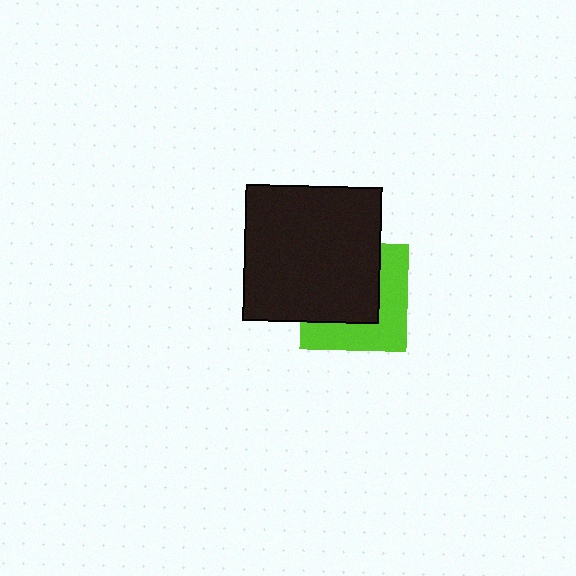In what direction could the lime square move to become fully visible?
The lime square could move toward the lower-right. That would shift it out from behind the black square entirely.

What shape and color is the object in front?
The object in front is a black square.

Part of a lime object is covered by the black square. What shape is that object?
It is a square.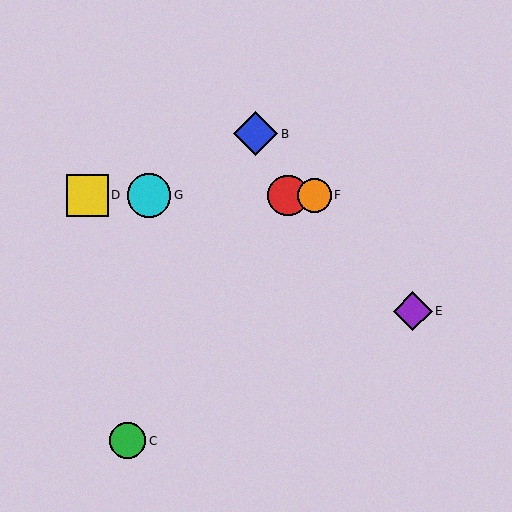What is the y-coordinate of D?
Object D is at y≈195.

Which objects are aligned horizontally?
Objects A, D, F, G are aligned horizontally.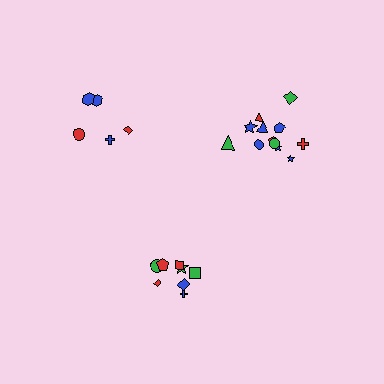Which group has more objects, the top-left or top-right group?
The top-right group.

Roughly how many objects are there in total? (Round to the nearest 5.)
Roughly 25 objects in total.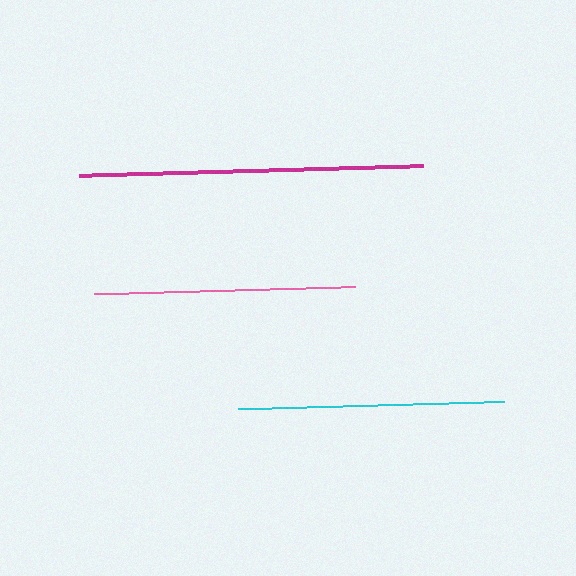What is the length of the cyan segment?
The cyan segment is approximately 266 pixels long.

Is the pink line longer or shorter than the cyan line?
The cyan line is longer than the pink line.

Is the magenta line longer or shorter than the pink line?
The magenta line is longer than the pink line.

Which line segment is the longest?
The magenta line is the longest at approximately 344 pixels.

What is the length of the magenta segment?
The magenta segment is approximately 344 pixels long.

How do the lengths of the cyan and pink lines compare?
The cyan and pink lines are approximately the same length.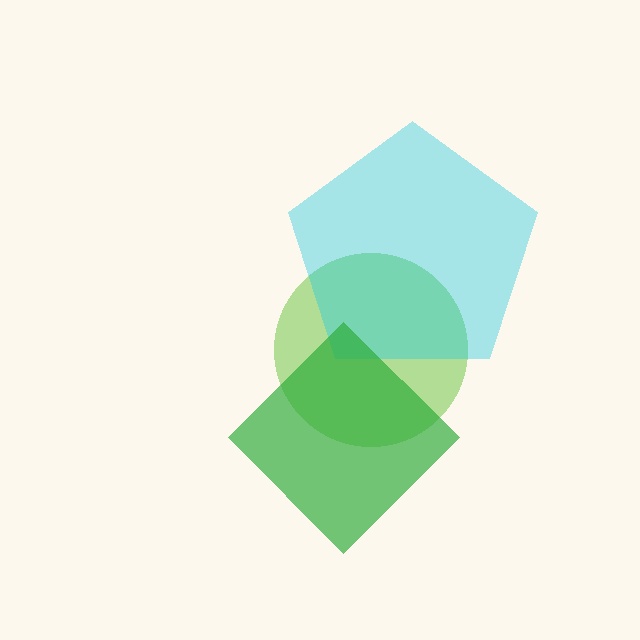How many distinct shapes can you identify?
There are 3 distinct shapes: a lime circle, a cyan pentagon, a green diamond.